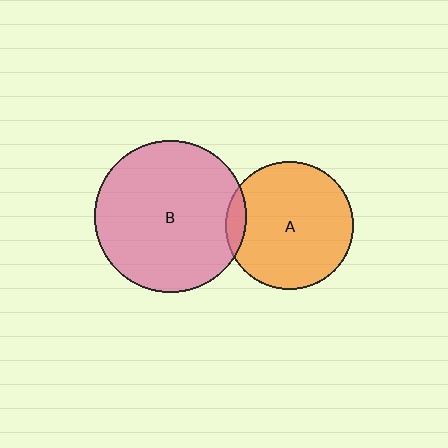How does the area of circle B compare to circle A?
Approximately 1.4 times.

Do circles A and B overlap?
Yes.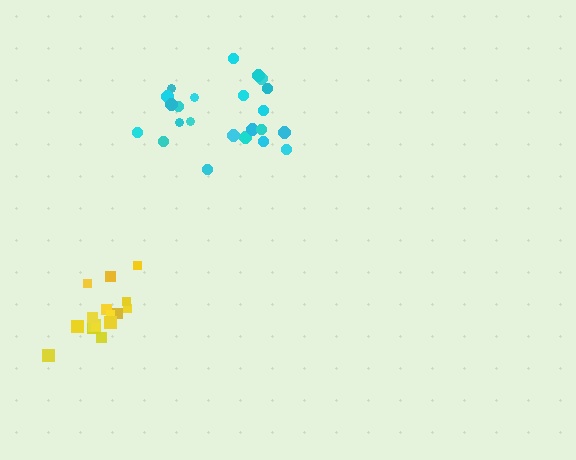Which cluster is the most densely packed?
Yellow.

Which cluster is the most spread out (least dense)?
Cyan.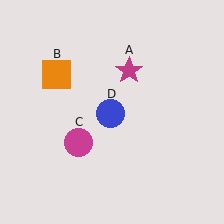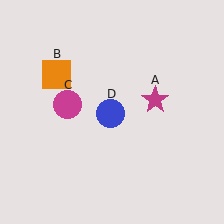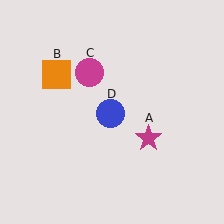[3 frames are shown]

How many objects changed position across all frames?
2 objects changed position: magenta star (object A), magenta circle (object C).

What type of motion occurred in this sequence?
The magenta star (object A), magenta circle (object C) rotated clockwise around the center of the scene.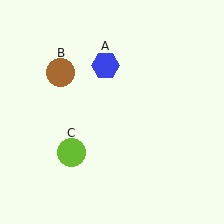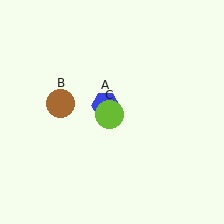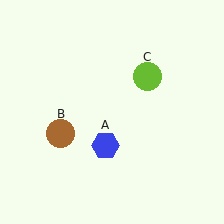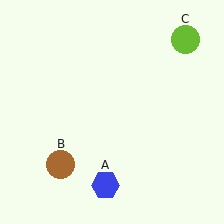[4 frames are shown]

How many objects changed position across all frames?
3 objects changed position: blue hexagon (object A), brown circle (object B), lime circle (object C).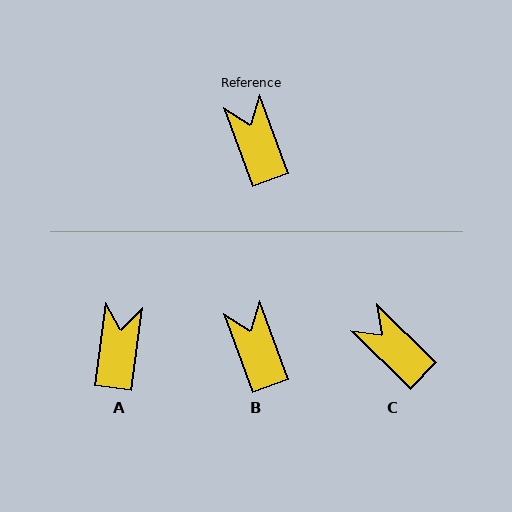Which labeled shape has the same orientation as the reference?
B.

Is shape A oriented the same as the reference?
No, it is off by about 28 degrees.